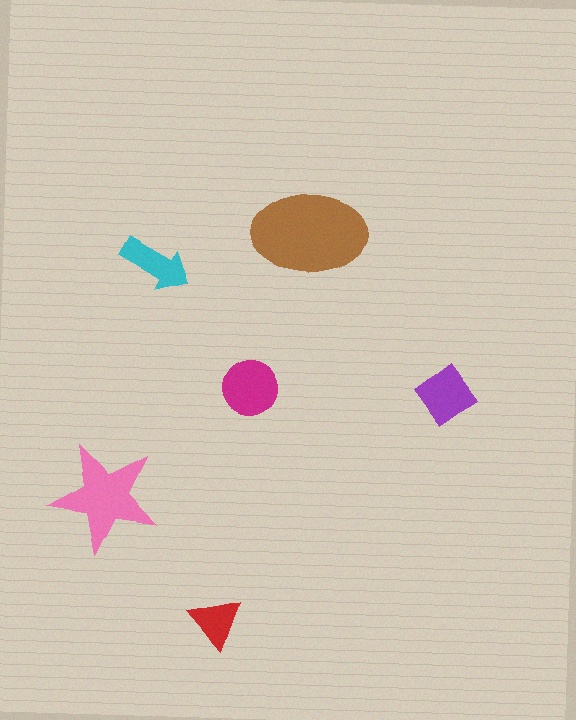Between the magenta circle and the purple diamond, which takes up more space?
The magenta circle.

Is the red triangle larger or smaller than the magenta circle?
Smaller.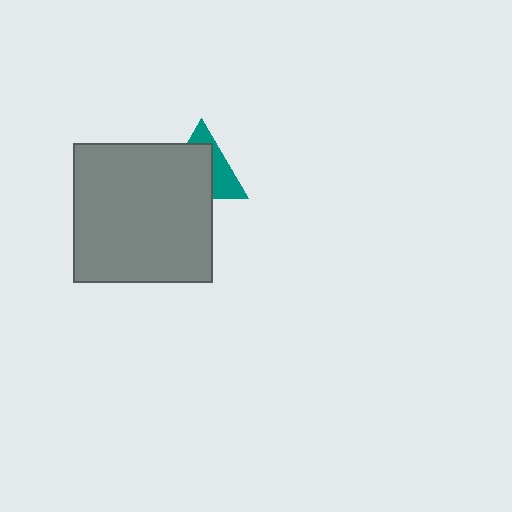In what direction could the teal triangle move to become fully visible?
The teal triangle could move toward the upper-right. That would shift it out from behind the gray square entirely.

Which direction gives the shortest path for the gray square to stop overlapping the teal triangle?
Moving toward the lower-left gives the shortest separation.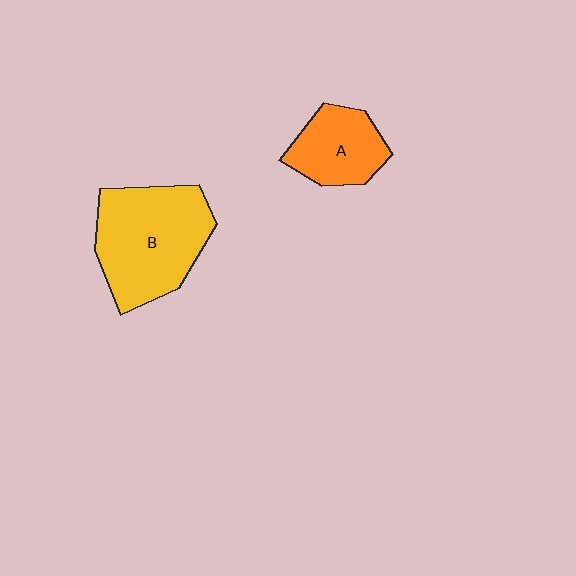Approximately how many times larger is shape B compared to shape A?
Approximately 1.8 times.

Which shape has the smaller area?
Shape A (orange).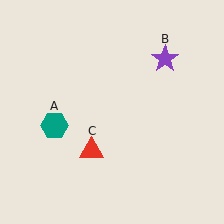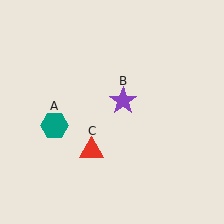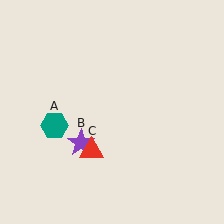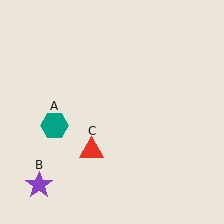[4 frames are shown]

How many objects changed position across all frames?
1 object changed position: purple star (object B).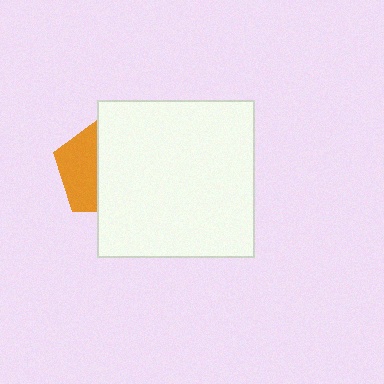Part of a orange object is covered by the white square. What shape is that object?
It is a pentagon.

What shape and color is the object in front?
The object in front is a white square.